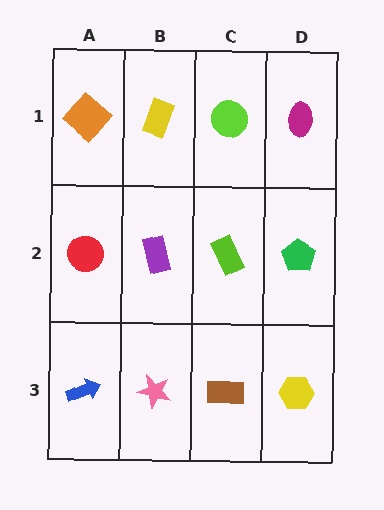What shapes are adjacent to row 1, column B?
A purple rectangle (row 2, column B), an orange diamond (row 1, column A), a lime circle (row 1, column C).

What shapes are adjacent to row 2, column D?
A magenta ellipse (row 1, column D), a yellow hexagon (row 3, column D), a lime rectangle (row 2, column C).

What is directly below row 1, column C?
A lime rectangle.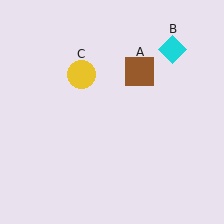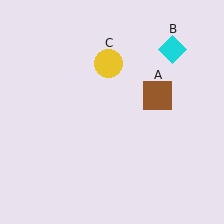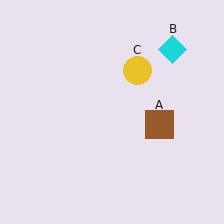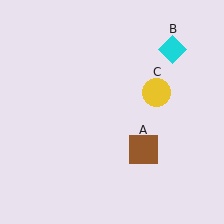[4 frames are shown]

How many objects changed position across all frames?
2 objects changed position: brown square (object A), yellow circle (object C).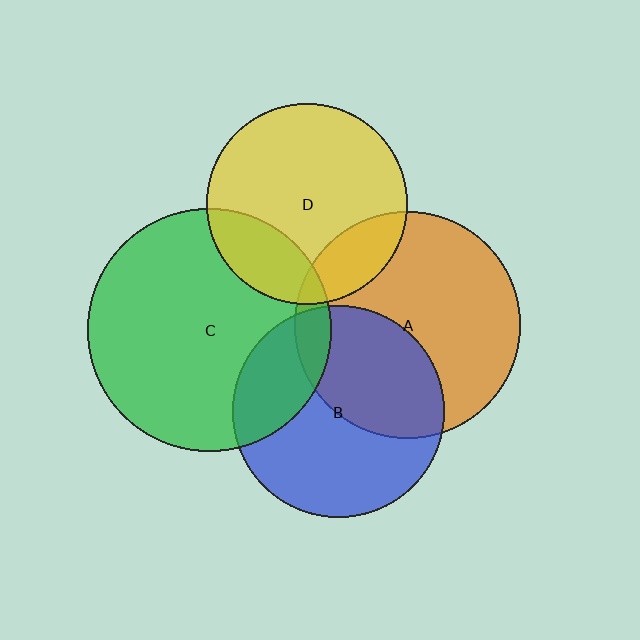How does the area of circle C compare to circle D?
Approximately 1.5 times.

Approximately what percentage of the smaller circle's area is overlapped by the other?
Approximately 20%.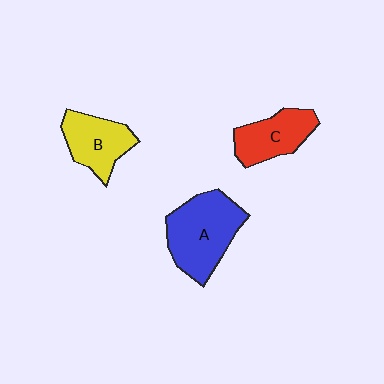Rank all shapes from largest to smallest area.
From largest to smallest: A (blue), B (yellow), C (red).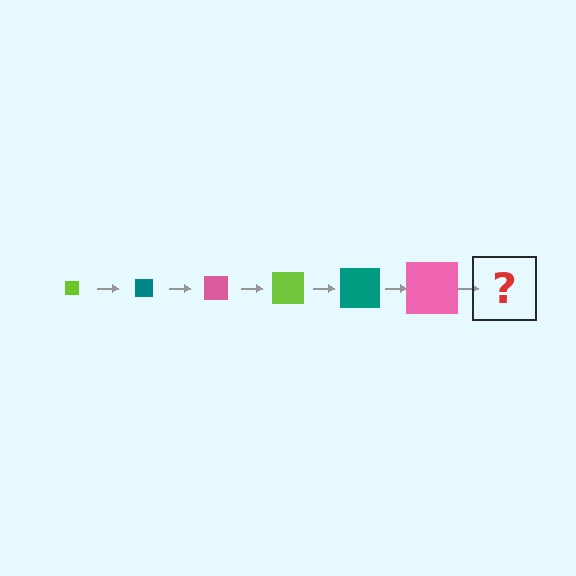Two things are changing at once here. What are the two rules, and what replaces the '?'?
The two rules are that the square grows larger each step and the color cycles through lime, teal, and pink. The '?' should be a lime square, larger than the previous one.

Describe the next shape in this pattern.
It should be a lime square, larger than the previous one.